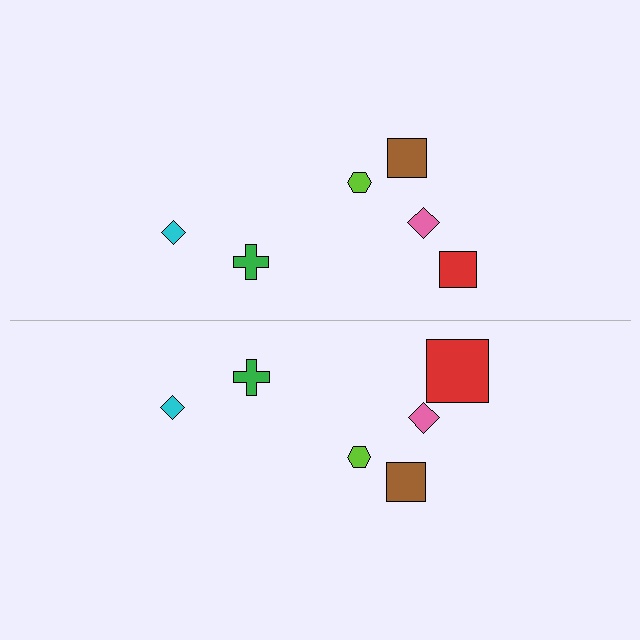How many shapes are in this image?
There are 12 shapes in this image.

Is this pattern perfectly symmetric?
No, the pattern is not perfectly symmetric. The red square on the bottom side has a different size than its mirror counterpart.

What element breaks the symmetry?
The red square on the bottom side has a different size than its mirror counterpart.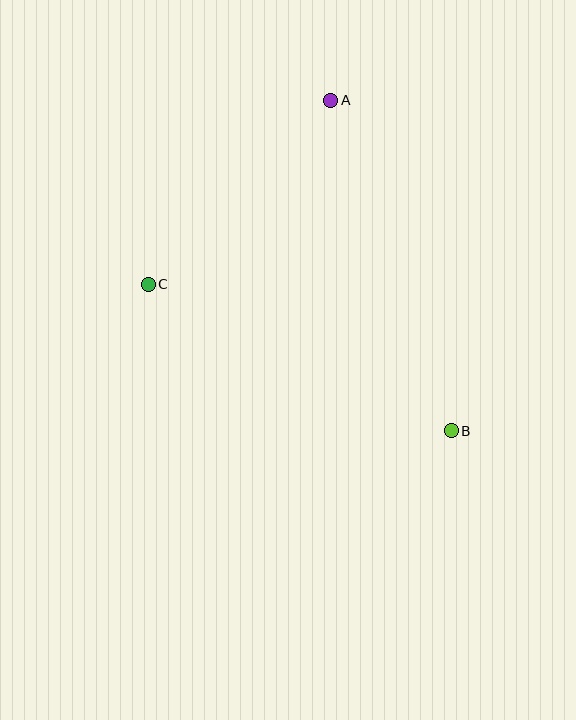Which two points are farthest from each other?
Points A and B are farthest from each other.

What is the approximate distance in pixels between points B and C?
The distance between B and C is approximately 337 pixels.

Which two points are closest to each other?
Points A and C are closest to each other.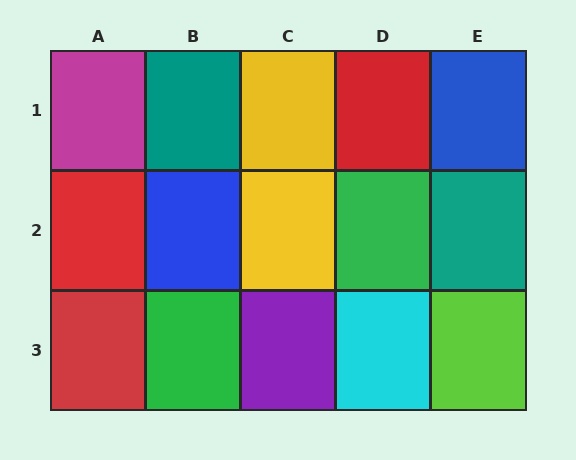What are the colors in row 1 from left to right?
Magenta, teal, yellow, red, blue.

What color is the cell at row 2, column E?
Teal.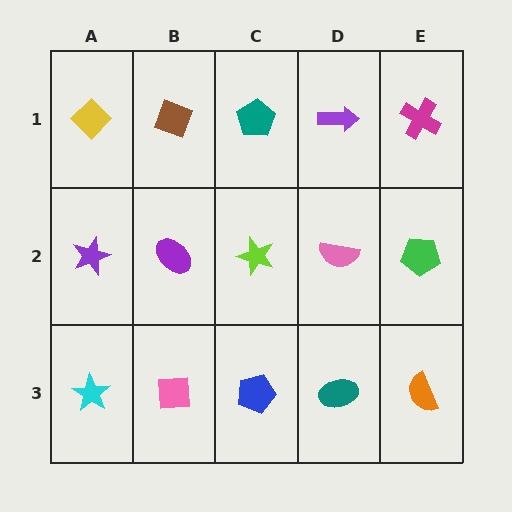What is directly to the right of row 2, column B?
A lime star.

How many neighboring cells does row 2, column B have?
4.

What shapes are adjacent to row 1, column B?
A purple ellipse (row 2, column B), a yellow diamond (row 1, column A), a teal pentagon (row 1, column C).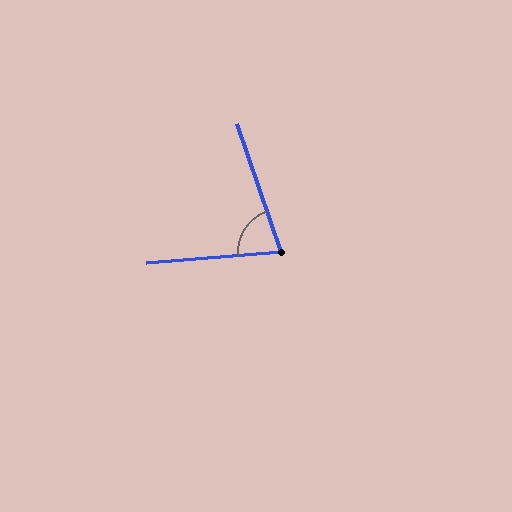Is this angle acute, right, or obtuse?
It is acute.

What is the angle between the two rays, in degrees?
Approximately 76 degrees.